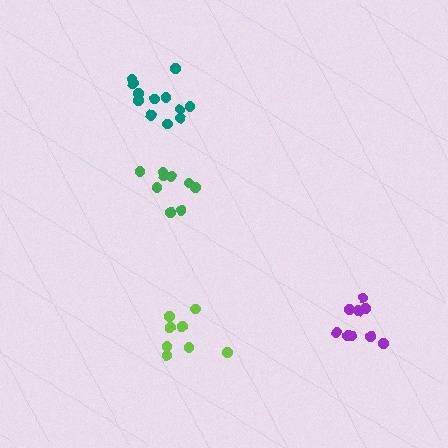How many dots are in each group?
Group 1: 9 dots, Group 2: 8 dots, Group 3: 9 dots, Group 4: 12 dots (38 total).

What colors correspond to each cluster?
The clusters are colored: purple, lime, green, teal.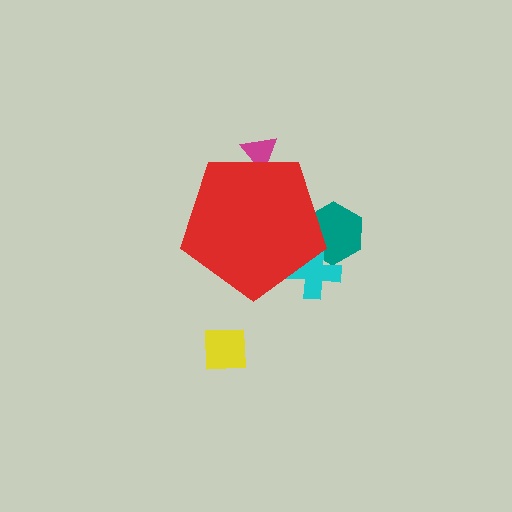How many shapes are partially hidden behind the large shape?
3 shapes are partially hidden.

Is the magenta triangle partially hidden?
Yes, the magenta triangle is partially hidden behind the red pentagon.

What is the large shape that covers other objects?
A red pentagon.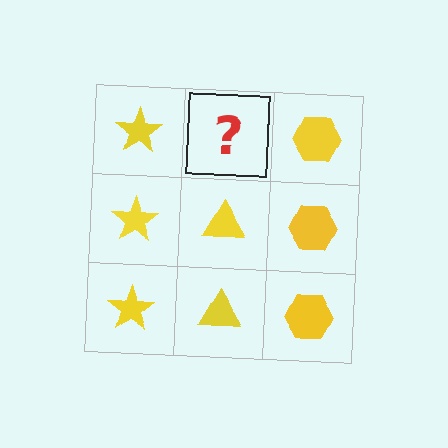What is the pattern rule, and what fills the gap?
The rule is that each column has a consistent shape. The gap should be filled with a yellow triangle.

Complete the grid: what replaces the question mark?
The question mark should be replaced with a yellow triangle.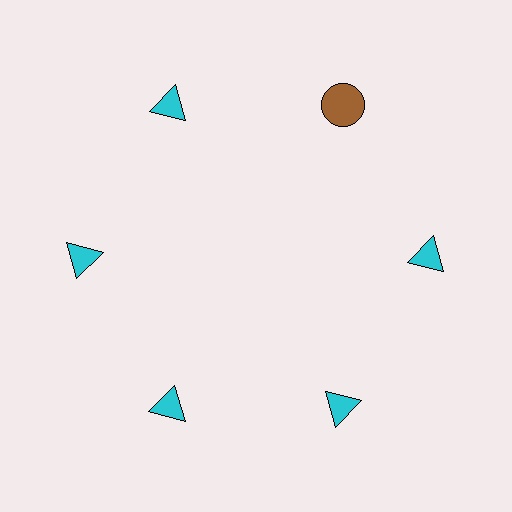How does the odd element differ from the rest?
It differs in both color (brown instead of cyan) and shape (circle instead of triangle).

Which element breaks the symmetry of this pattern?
The brown circle at roughly the 1 o'clock position breaks the symmetry. All other shapes are cyan triangles.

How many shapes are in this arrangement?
There are 6 shapes arranged in a ring pattern.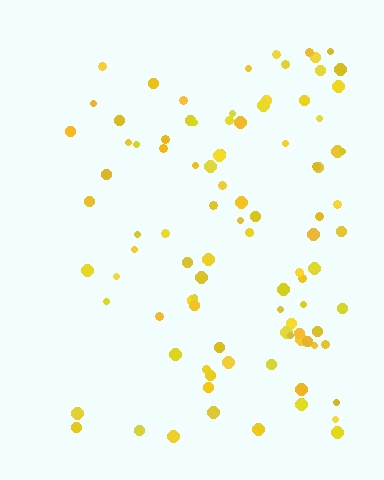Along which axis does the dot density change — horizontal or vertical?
Horizontal.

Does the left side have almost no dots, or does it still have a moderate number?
Still a moderate number, just noticeably fewer than the right.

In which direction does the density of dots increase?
From left to right, with the right side densest.